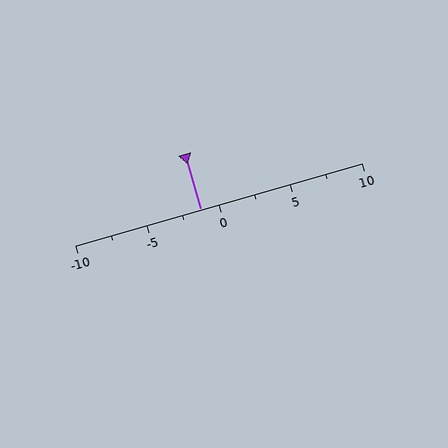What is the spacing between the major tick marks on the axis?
The major ticks are spaced 5 apart.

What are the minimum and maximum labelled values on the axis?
The axis runs from -10 to 10.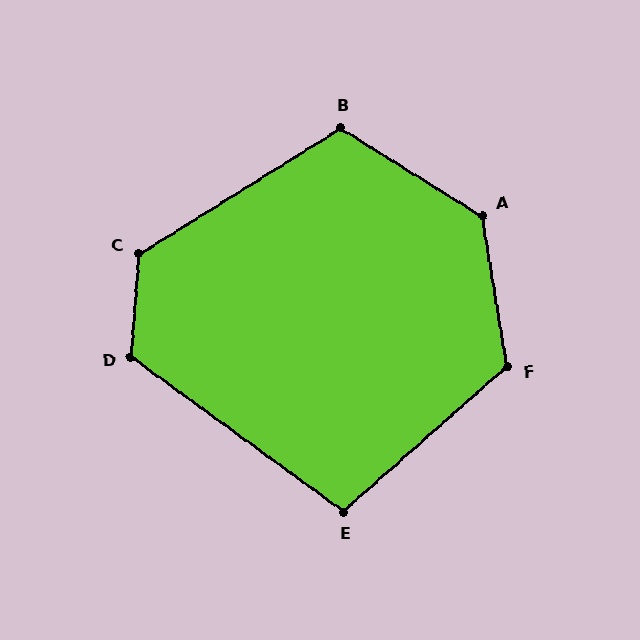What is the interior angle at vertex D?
Approximately 122 degrees (obtuse).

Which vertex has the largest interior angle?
A, at approximately 131 degrees.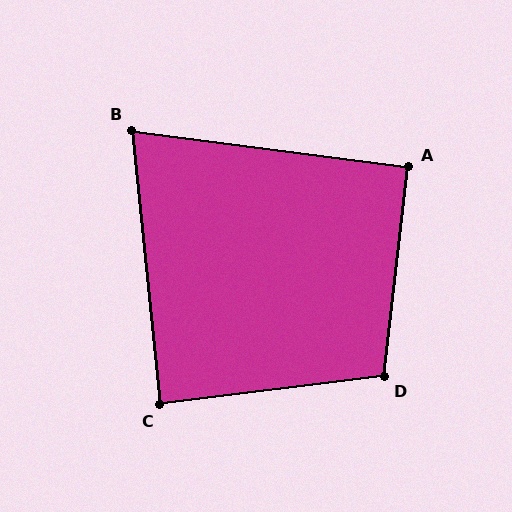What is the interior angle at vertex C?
Approximately 89 degrees (approximately right).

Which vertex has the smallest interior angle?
B, at approximately 77 degrees.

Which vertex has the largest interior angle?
D, at approximately 103 degrees.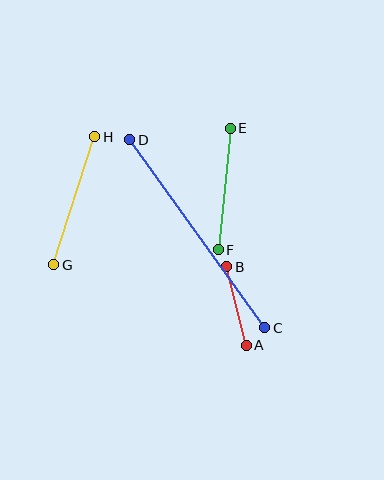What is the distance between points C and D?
The distance is approximately 231 pixels.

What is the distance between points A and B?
The distance is approximately 81 pixels.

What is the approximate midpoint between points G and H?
The midpoint is at approximately (74, 201) pixels.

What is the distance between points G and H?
The distance is approximately 134 pixels.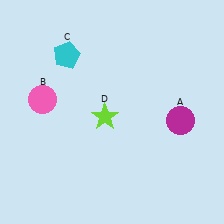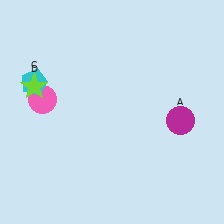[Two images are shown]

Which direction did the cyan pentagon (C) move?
The cyan pentagon (C) moved left.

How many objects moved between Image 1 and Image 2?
2 objects moved between the two images.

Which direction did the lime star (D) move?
The lime star (D) moved left.